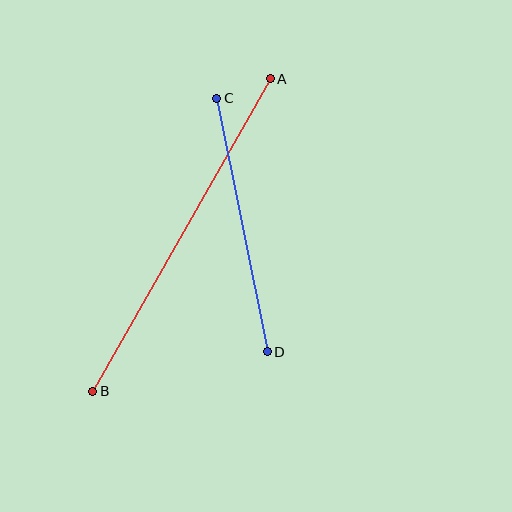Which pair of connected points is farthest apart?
Points A and B are farthest apart.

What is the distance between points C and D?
The distance is approximately 258 pixels.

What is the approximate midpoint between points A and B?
The midpoint is at approximately (182, 235) pixels.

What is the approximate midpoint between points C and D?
The midpoint is at approximately (242, 225) pixels.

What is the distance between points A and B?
The distance is approximately 359 pixels.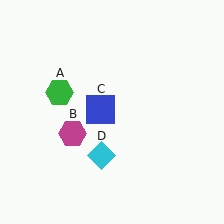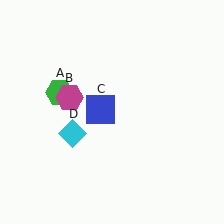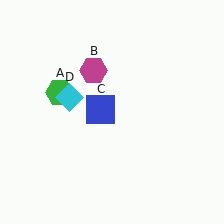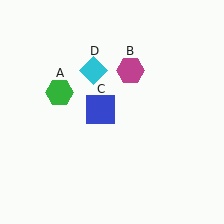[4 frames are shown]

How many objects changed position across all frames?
2 objects changed position: magenta hexagon (object B), cyan diamond (object D).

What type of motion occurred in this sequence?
The magenta hexagon (object B), cyan diamond (object D) rotated clockwise around the center of the scene.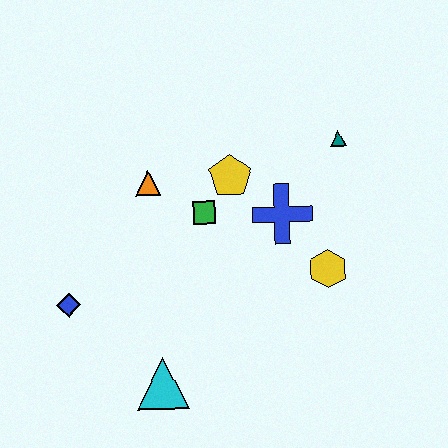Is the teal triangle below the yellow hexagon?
No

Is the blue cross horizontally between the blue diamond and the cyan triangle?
No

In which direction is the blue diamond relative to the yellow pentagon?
The blue diamond is to the left of the yellow pentagon.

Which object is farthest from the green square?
The cyan triangle is farthest from the green square.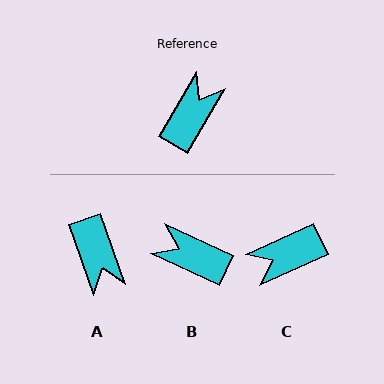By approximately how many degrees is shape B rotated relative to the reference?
Approximately 95 degrees counter-clockwise.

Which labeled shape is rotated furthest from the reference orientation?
C, about 145 degrees away.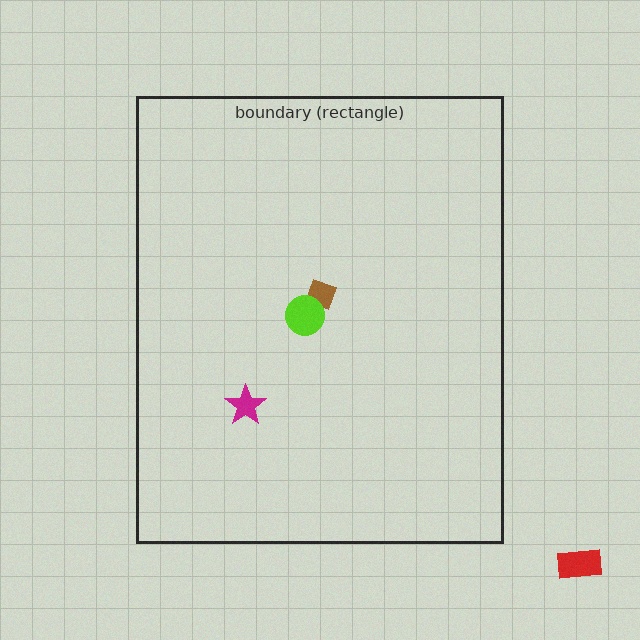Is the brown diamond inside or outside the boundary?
Inside.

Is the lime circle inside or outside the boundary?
Inside.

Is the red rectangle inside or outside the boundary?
Outside.